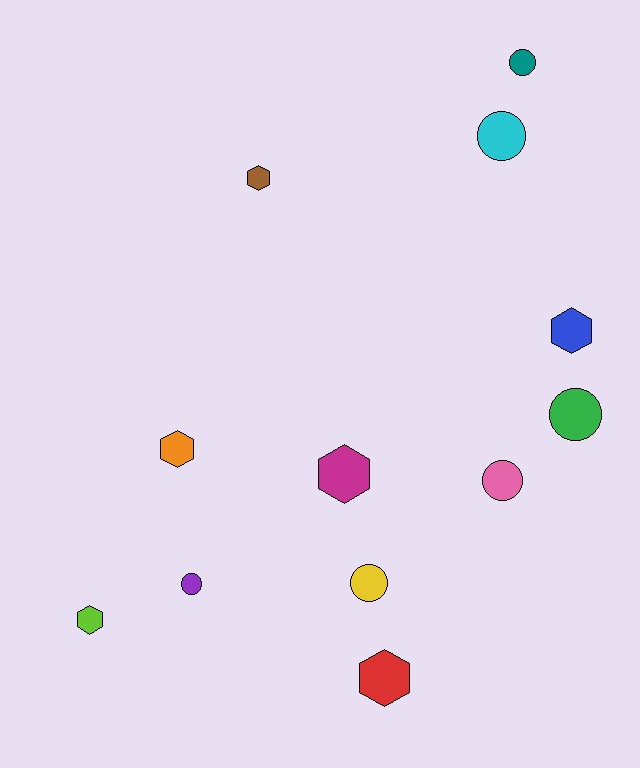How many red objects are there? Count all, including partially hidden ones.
There is 1 red object.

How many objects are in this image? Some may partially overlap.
There are 12 objects.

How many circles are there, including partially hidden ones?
There are 6 circles.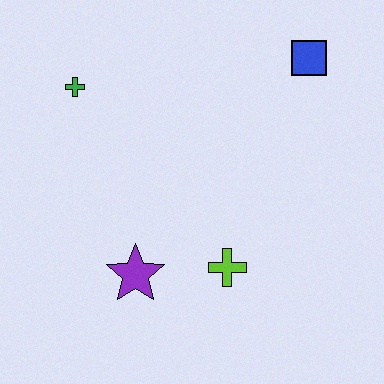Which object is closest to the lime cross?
The purple star is closest to the lime cross.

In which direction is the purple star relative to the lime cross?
The purple star is to the left of the lime cross.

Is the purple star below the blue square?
Yes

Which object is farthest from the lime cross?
The green cross is farthest from the lime cross.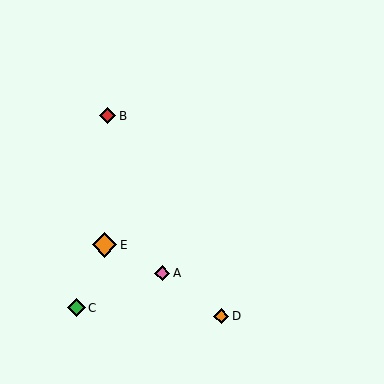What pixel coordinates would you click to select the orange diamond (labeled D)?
Click at (221, 316) to select the orange diamond D.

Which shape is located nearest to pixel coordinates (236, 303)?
The orange diamond (labeled D) at (221, 316) is nearest to that location.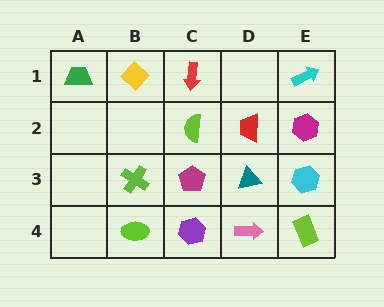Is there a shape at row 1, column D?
No, that cell is empty.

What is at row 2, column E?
A magenta hexagon.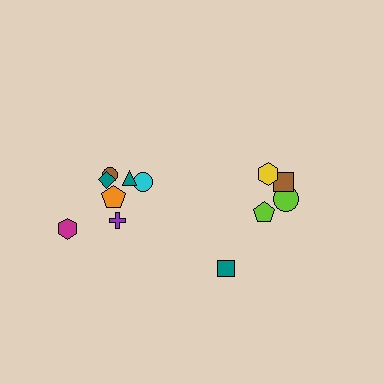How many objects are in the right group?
There are 5 objects.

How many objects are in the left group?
There are 7 objects.